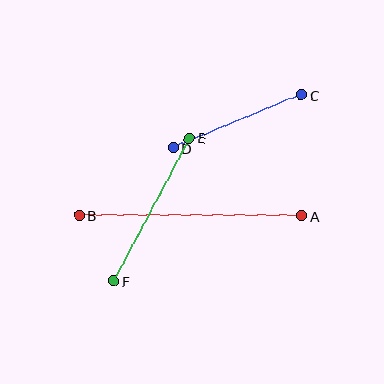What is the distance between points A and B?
The distance is approximately 223 pixels.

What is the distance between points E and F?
The distance is approximately 162 pixels.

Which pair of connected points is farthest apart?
Points A and B are farthest apart.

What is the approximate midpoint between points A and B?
The midpoint is at approximately (190, 216) pixels.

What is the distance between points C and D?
The distance is approximately 139 pixels.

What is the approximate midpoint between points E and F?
The midpoint is at approximately (151, 210) pixels.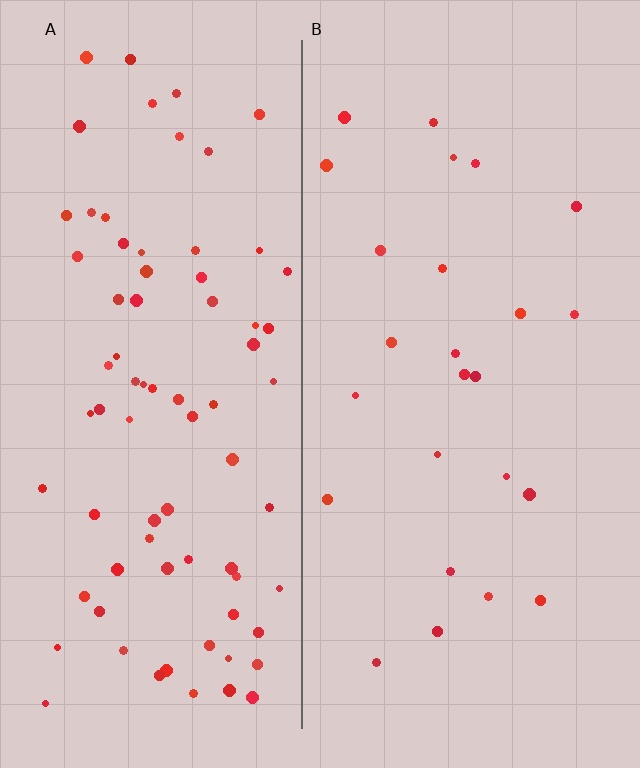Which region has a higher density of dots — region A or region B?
A (the left).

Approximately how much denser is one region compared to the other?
Approximately 3.1× — region A over region B.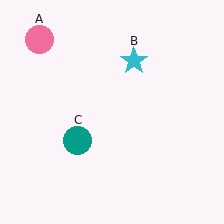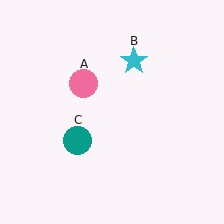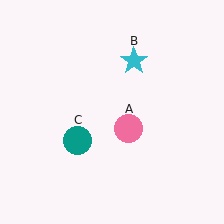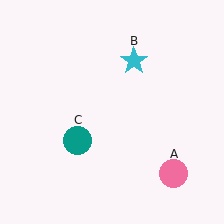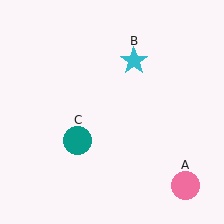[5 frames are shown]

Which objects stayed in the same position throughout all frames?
Cyan star (object B) and teal circle (object C) remained stationary.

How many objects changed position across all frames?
1 object changed position: pink circle (object A).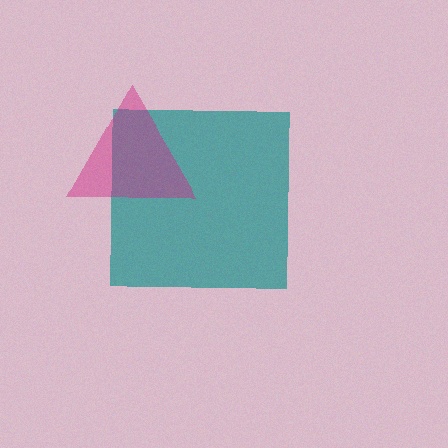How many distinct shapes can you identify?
There are 2 distinct shapes: a teal square, a magenta triangle.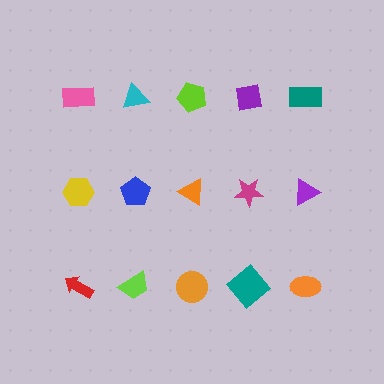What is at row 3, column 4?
A teal diamond.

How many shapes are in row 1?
5 shapes.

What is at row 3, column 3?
An orange circle.